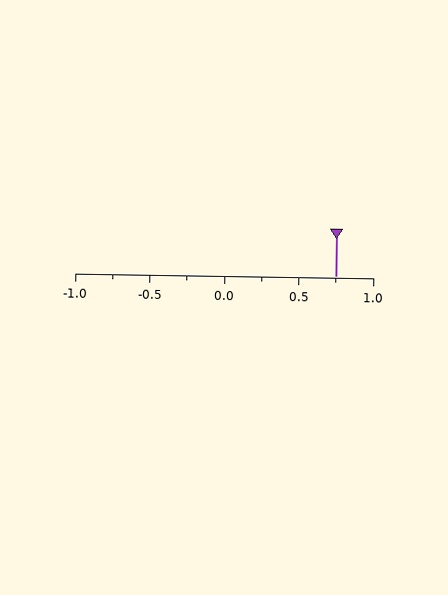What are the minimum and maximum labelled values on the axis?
The axis runs from -1.0 to 1.0.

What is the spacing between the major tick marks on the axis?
The major ticks are spaced 0.5 apart.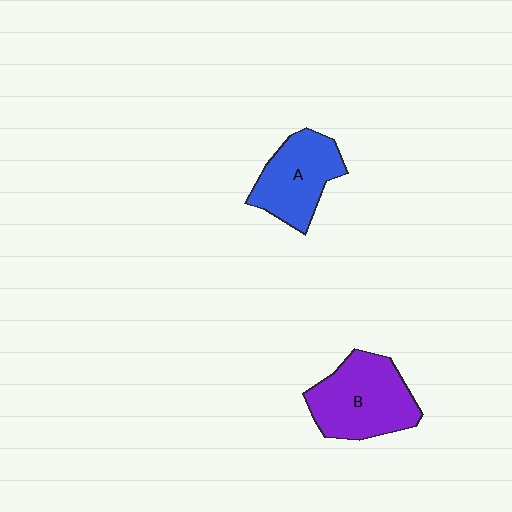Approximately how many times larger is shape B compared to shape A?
Approximately 1.2 times.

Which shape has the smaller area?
Shape A (blue).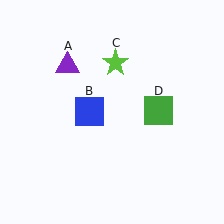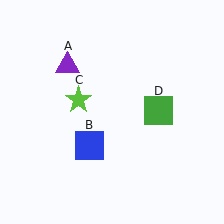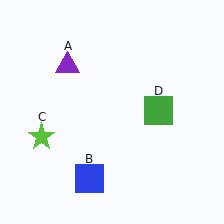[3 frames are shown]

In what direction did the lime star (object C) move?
The lime star (object C) moved down and to the left.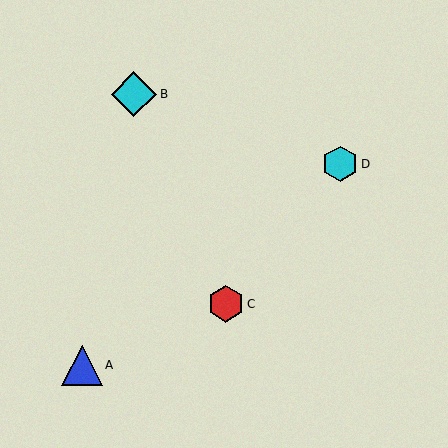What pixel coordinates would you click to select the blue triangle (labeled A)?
Click at (82, 365) to select the blue triangle A.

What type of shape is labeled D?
Shape D is a cyan hexagon.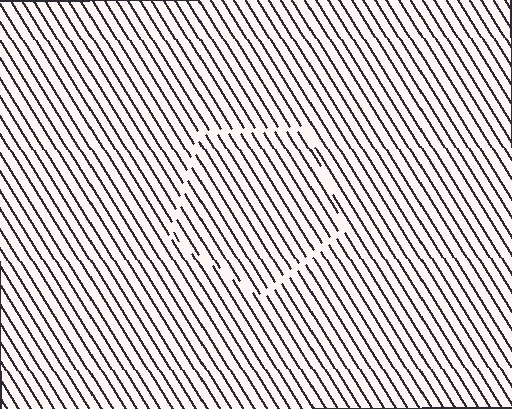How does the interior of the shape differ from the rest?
The interior of the shape contains the same grating, shifted by half a period — the contour is defined by the phase discontinuity where line-ends from the inner and outer gratings abut.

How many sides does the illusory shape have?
5 sides — the line-ends trace a pentagon.